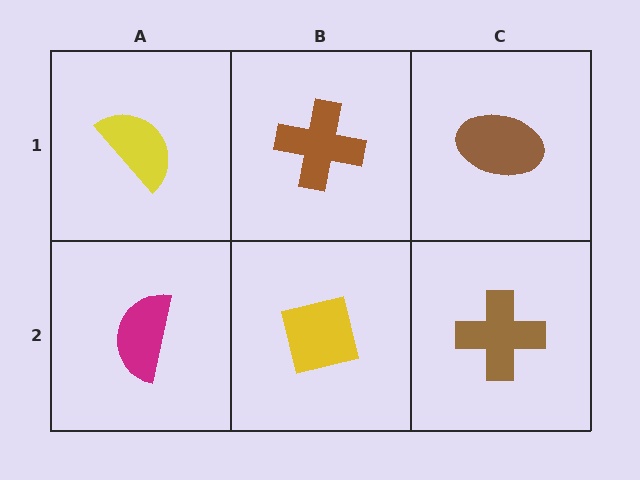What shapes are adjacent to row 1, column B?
A yellow square (row 2, column B), a yellow semicircle (row 1, column A), a brown ellipse (row 1, column C).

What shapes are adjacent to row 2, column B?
A brown cross (row 1, column B), a magenta semicircle (row 2, column A), a brown cross (row 2, column C).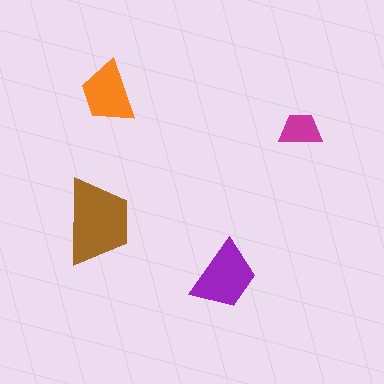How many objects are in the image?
There are 4 objects in the image.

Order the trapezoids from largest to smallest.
the brown one, the purple one, the orange one, the magenta one.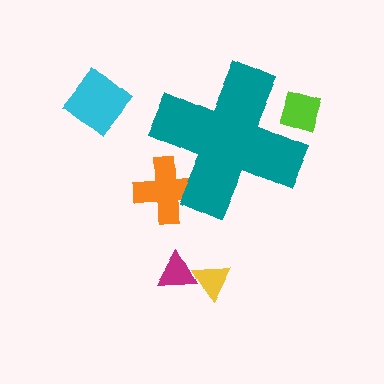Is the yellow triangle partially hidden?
No, the yellow triangle is fully visible.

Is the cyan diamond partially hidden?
No, the cyan diamond is fully visible.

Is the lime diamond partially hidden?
Yes, the lime diamond is partially hidden behind the teal cross.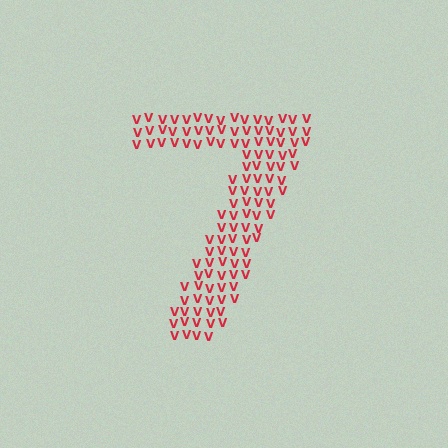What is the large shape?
The large shape is the digit 7.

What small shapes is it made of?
It is made of small letter V's.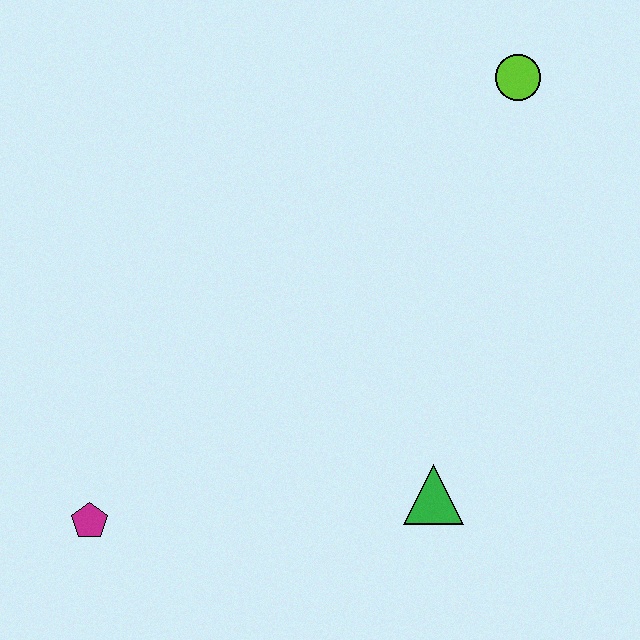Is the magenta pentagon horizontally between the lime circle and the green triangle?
No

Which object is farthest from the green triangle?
The lime circle is farthest from the green triangle.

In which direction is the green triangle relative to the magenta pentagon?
The green triangle is to the right of the magenta pentagon.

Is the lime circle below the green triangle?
No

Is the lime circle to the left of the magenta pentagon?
No